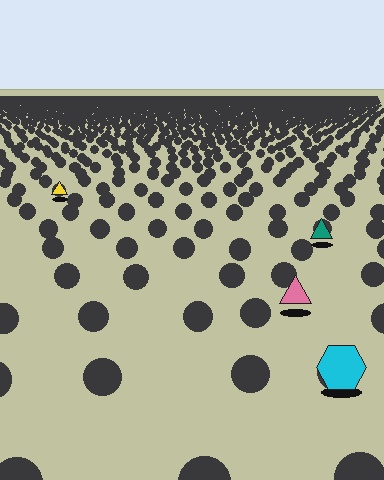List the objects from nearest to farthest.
From nearest to farthest: the cyan hexagon, the pink triangle, the teal triangle, the yellow triangle.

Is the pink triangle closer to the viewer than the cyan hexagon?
No. The cyan hexagon is closer — you can tell from the texture gradient: the ground texture is coarser near it.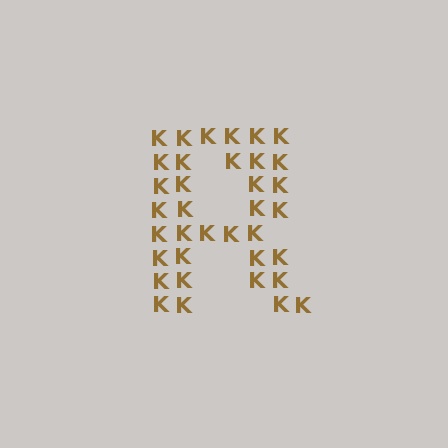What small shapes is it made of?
It is made of small letter K's.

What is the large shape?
The large shape is the letter R.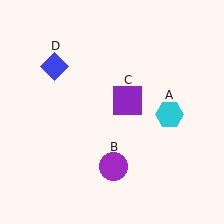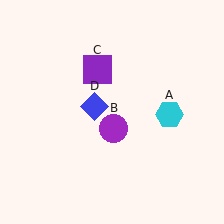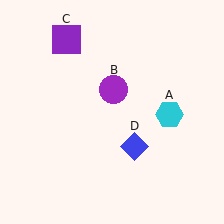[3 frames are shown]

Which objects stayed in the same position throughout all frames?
Cyan hexagon (object A) remained stationary.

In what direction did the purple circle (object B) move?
The purple circle (object B) moved up.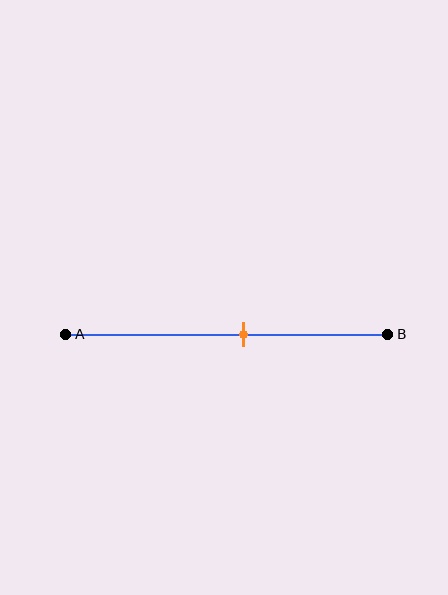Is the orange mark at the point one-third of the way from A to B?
No, the mark is at about 55% from A, not at the 33% one-third point.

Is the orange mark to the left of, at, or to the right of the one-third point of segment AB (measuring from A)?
The orange mark is to the right of the one-third point of segment AB.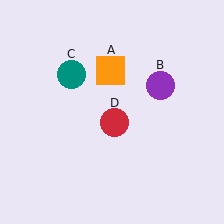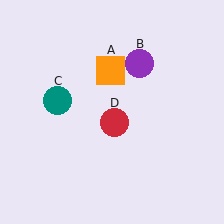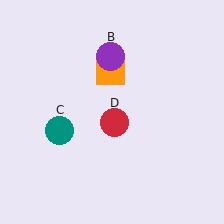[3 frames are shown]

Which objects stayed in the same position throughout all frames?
Orange square (object A) and red circle (object D) remained stationary.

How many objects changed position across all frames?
2 objects changed position: purple circle (object B), teal circle (object C).